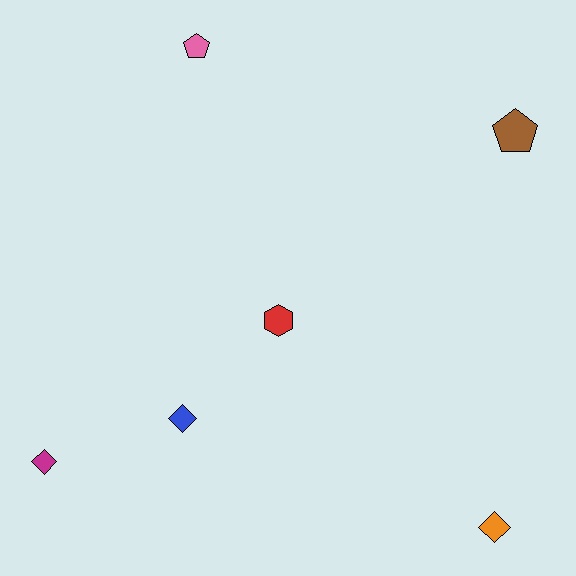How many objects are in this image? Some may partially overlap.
There are 6 objects.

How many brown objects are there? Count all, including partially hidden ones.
There is 1 brown object.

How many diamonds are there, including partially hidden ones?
There are 3 diamonds.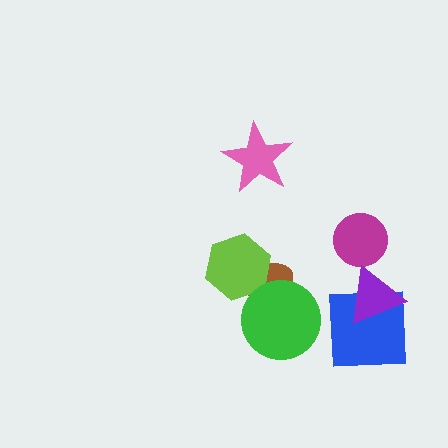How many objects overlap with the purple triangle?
1 object overlaps with the purple triangle.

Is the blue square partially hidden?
Yes, it is partially covered by another shape.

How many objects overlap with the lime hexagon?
1 object overlaps with the lime hexagon.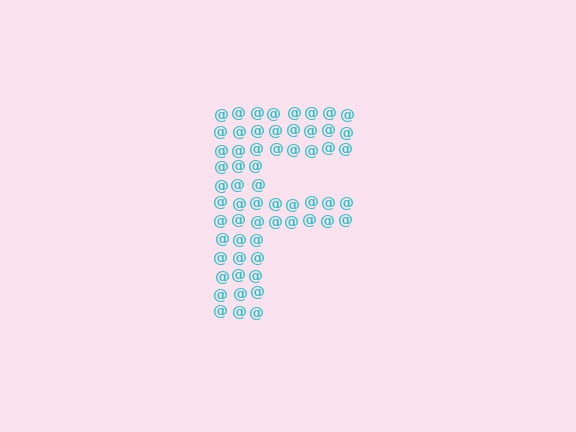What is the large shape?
The large shape is the letter F.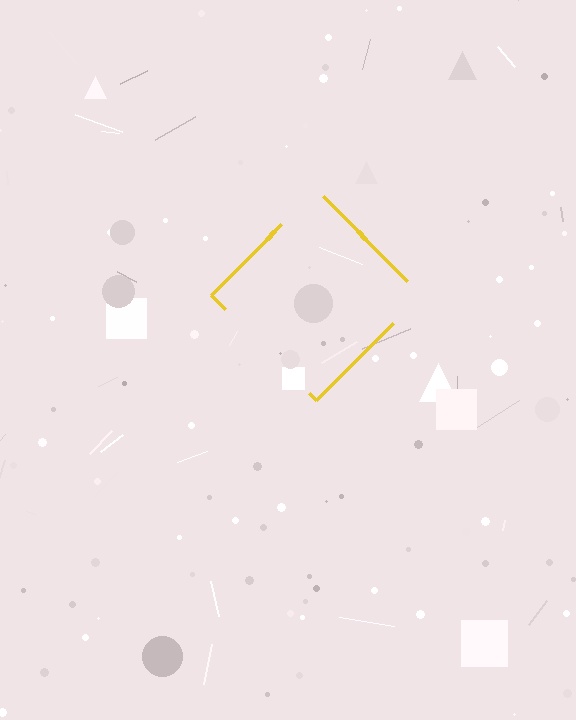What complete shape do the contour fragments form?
The contour fragments form a diamond.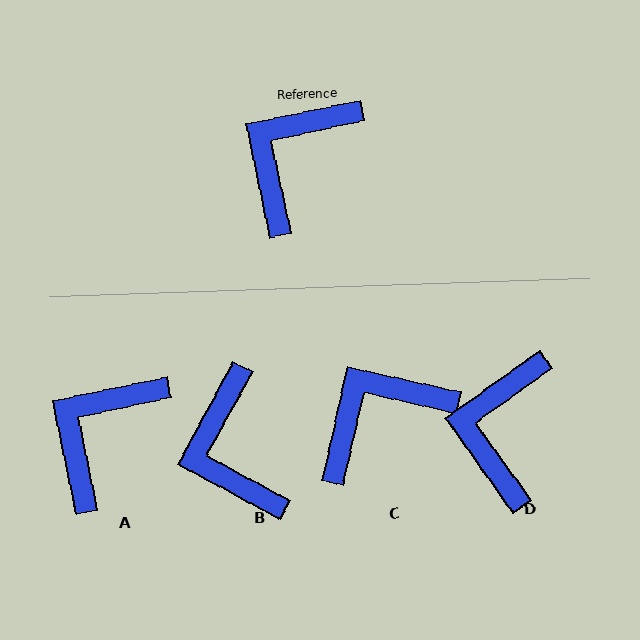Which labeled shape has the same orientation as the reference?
A.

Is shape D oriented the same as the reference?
No, it is off by about 24 degrees.